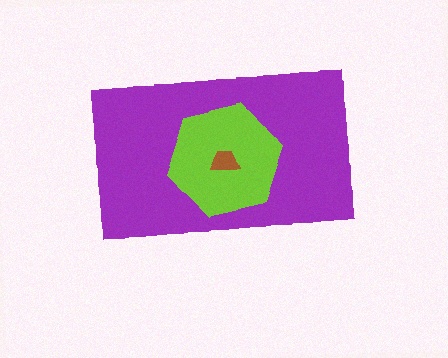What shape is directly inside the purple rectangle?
The lime hexagon.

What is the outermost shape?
The purple rectangle.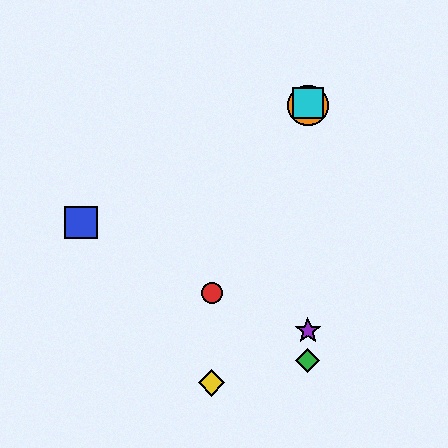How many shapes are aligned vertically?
4 shapes (the green diamond, the purple star, the orange circle, the cyan square) are aligned vertically.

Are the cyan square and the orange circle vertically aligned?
Yes, both are at x≈308.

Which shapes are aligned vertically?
The green diamond, the purple star, the orange circle, the cyan square are aligned vertically.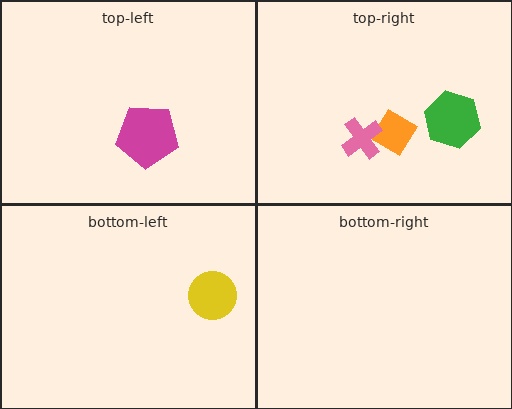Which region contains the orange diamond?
The top-right region.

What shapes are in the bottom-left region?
The yellow circle.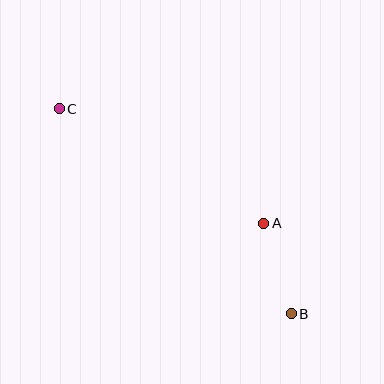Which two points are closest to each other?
Points A and B are closest to each other.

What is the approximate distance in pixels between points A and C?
The distance between A and C is approximately 235 pixels.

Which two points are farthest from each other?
Points B and C are farthest from each other.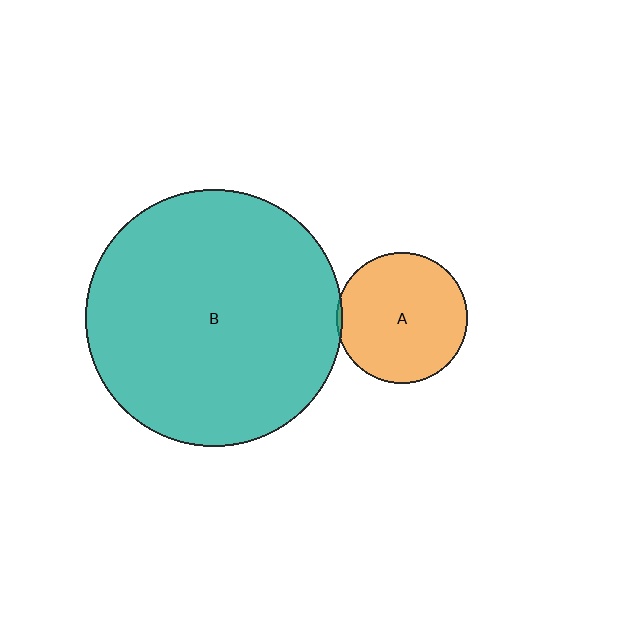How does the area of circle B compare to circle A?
Approximately 3.8 times.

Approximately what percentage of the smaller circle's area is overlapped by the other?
Approximately 5%.